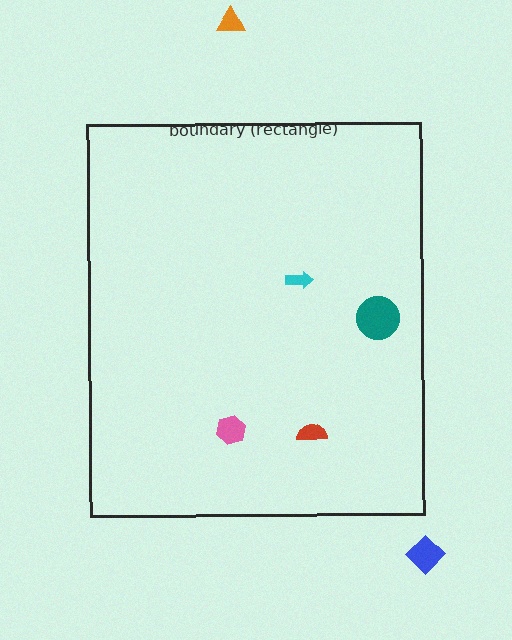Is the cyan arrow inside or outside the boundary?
Inside.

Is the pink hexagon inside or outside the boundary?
Inside.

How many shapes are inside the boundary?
4 inside, 2 outside.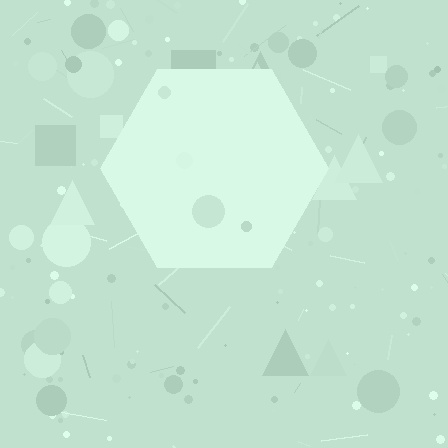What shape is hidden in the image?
A hexagon is hidden in the image.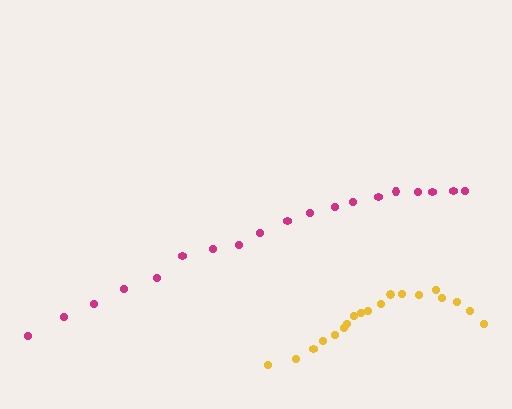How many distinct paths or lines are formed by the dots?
There are 2 distinct paths.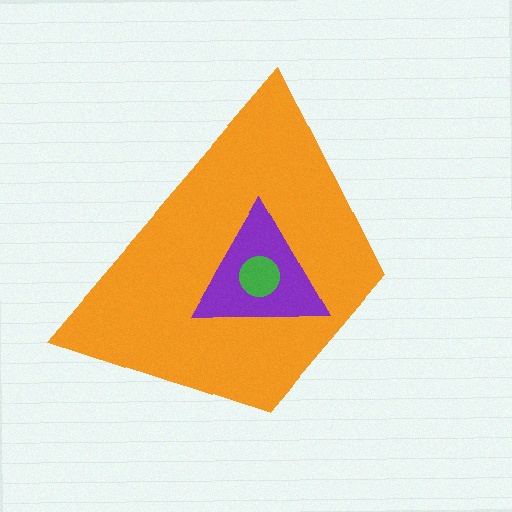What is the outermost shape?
The orange trapezoid.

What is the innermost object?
The green circle.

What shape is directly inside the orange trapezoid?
The purple triangle.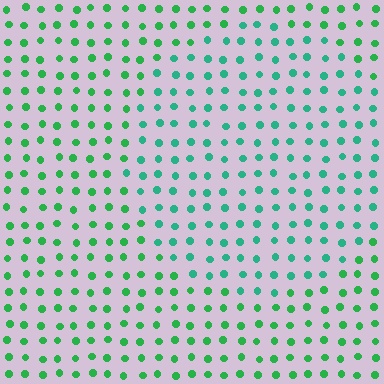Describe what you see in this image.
The image is filled with small green elements in a uniform arrangement. A circle-shaped region is visible where the elements are tinted to a slightly different hue, forming a subtle color boundary.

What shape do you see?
I see a circle.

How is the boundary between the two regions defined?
The boundary is defined purely by a slight shift in hue (about 27 degrees). Spacing, size, and orientation are identical on both sides.